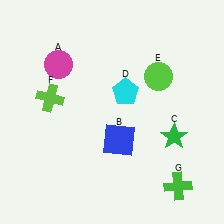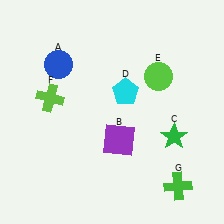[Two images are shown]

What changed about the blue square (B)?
In Image 1, B is blue. In Image 2, it changed to purple.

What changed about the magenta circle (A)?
In Image 1, A is magenta. In Image 2, it changed to blue.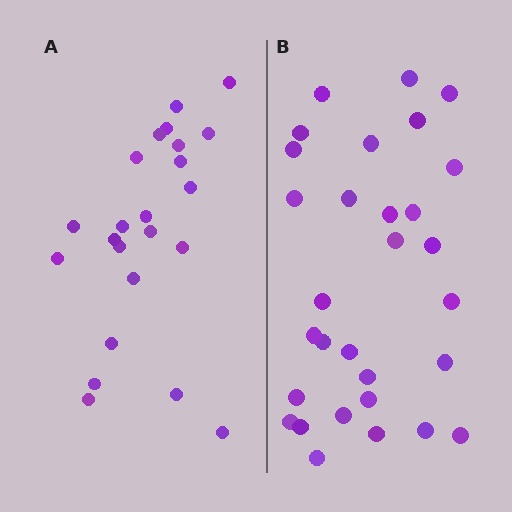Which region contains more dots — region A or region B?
Region B (the right region) has more dots.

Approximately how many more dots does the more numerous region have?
Region B has roughly 8 or so more dots than region A.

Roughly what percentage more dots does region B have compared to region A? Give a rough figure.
About 30% more.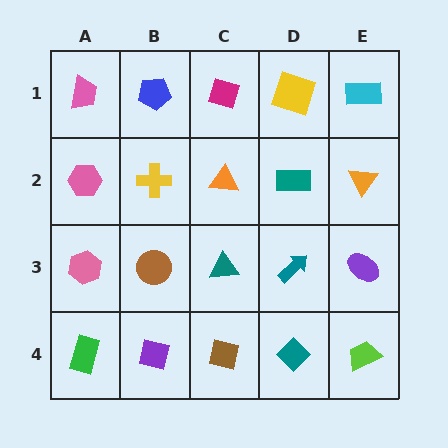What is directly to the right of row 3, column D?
A purple ellipse.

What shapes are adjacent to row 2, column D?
A yellow square (row 1, column D), a teal arrow (row 3, column D), an orange triangle (row 2, column C), an orange triangle (row 2, column E).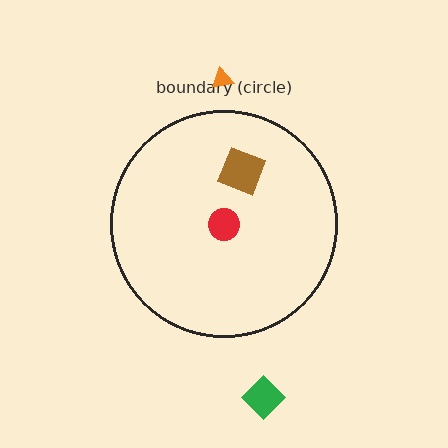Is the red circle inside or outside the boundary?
Inside.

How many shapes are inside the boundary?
2 inside, 2 outside.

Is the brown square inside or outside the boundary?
Inside.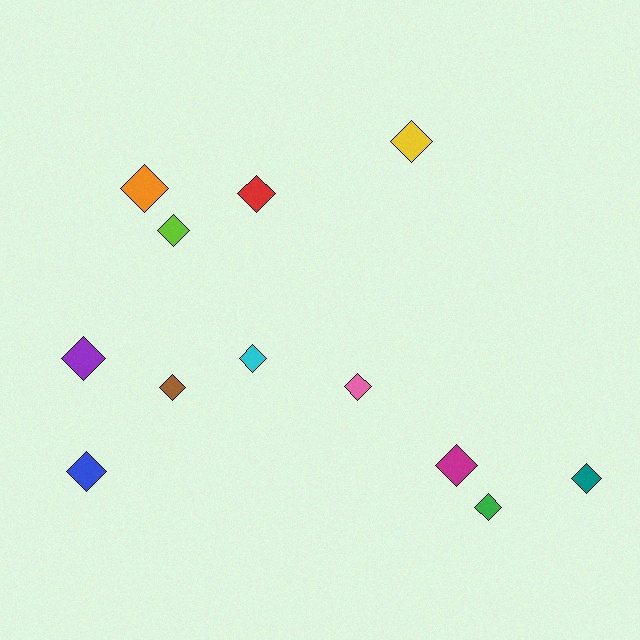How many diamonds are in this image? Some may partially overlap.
There are 12 diamonds.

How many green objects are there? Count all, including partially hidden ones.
There is 1 green object.